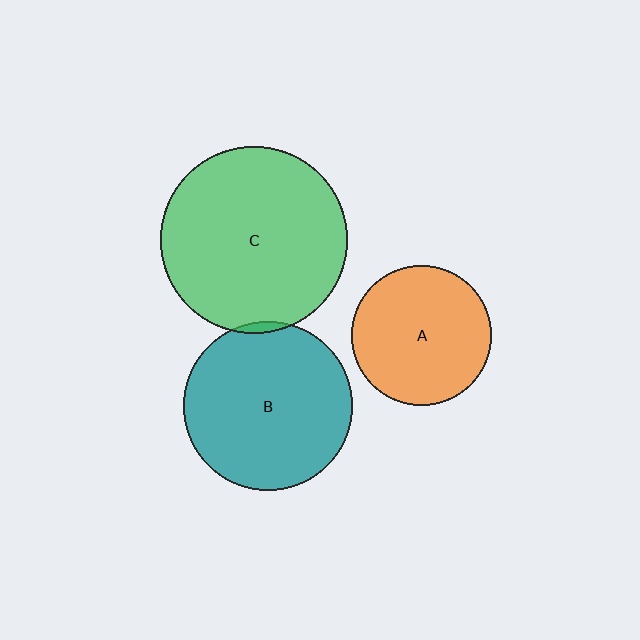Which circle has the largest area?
Circle C (green).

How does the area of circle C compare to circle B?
Approximately 1.2 times.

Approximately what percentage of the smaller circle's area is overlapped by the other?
Approximately 5%.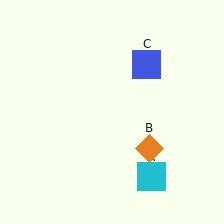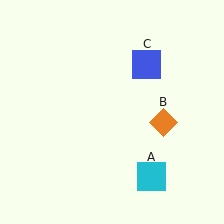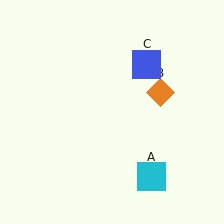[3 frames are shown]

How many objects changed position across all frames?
1 object changed position: orange diamond (object B).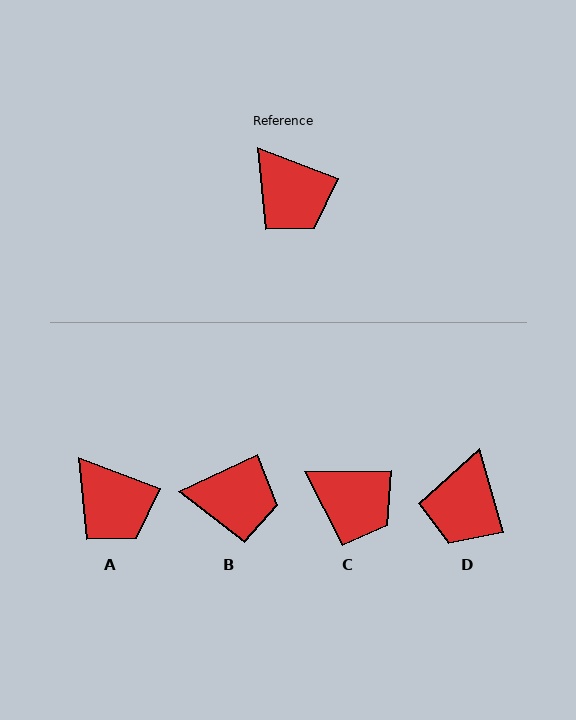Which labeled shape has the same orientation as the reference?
A.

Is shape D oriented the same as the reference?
No, it is off by about 54 degrees.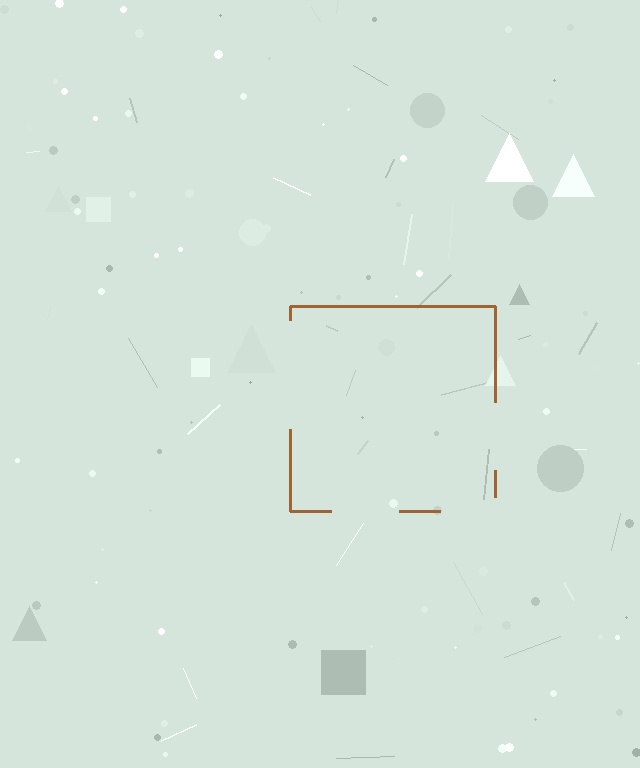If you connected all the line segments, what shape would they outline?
They would outline a square.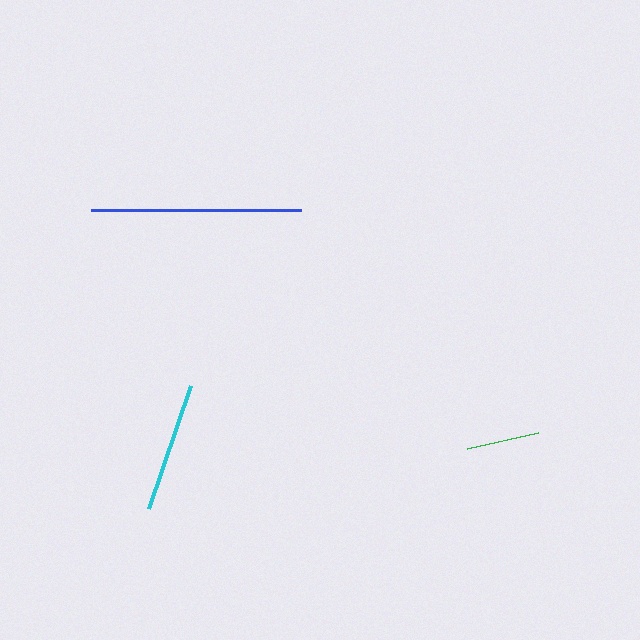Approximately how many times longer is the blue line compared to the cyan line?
The blue line is approximately 1.6 times the length of the cyan line.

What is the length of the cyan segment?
The cyan segment is approximately 130 pixels long.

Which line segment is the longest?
The blue line is the longest at approximately 210 pixels.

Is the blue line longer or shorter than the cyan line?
The blue line is longer than the cyan line.